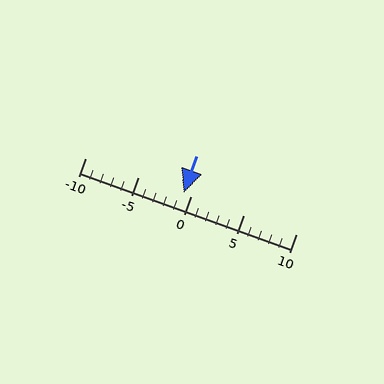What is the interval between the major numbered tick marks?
The major tick marks are spaced 5 units apart.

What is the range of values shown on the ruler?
The ruler shows values from -10 to 10.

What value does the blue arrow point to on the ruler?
The blue arrow points to approximately -1.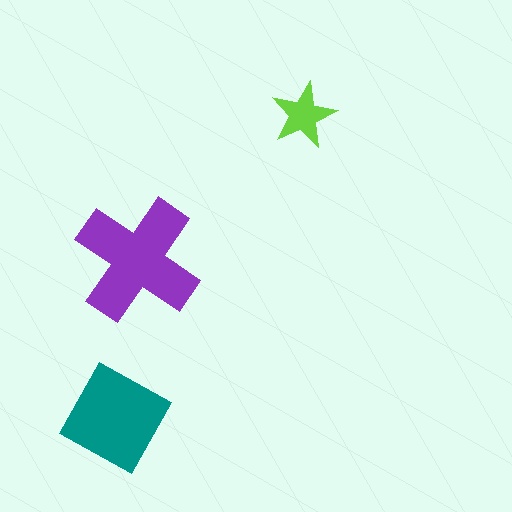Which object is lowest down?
The teal square is bottommost.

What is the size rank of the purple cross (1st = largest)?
1st.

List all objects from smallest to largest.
The lime star, the teal square, the purple cross.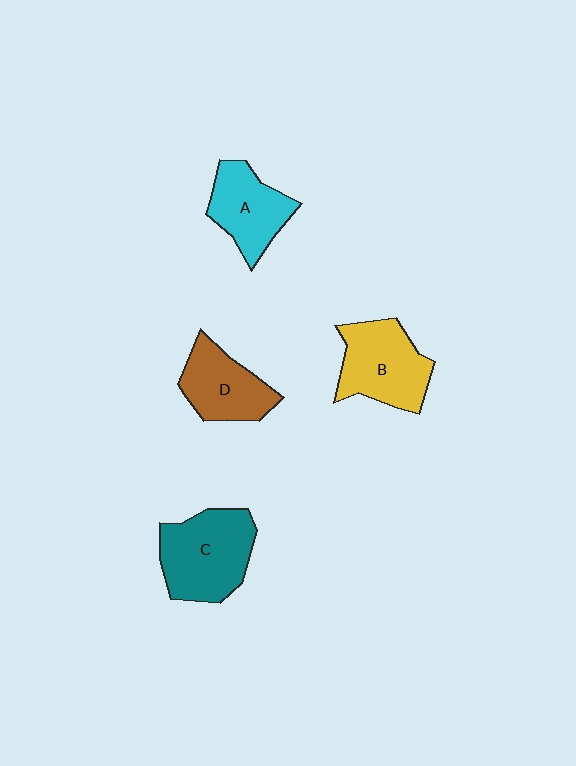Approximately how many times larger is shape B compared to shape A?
Approximately 1.2 times.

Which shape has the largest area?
Shape C (teal).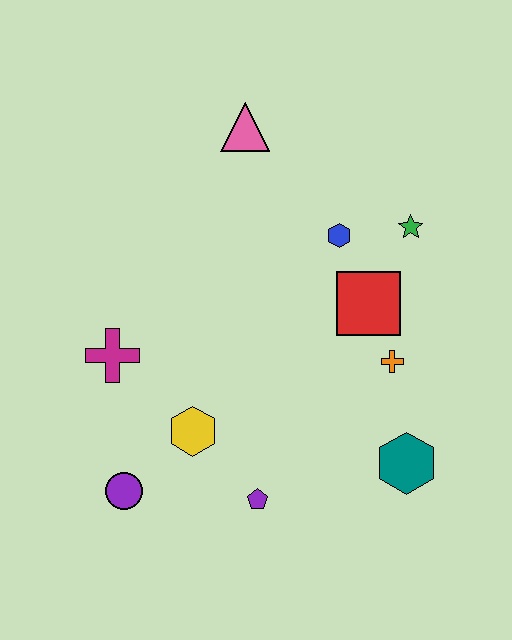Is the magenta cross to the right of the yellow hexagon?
No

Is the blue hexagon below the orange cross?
No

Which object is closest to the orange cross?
The red square is closest to the orange cross.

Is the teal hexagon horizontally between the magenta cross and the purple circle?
No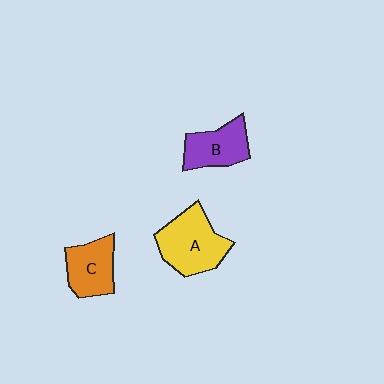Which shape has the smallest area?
Shape B (purple).